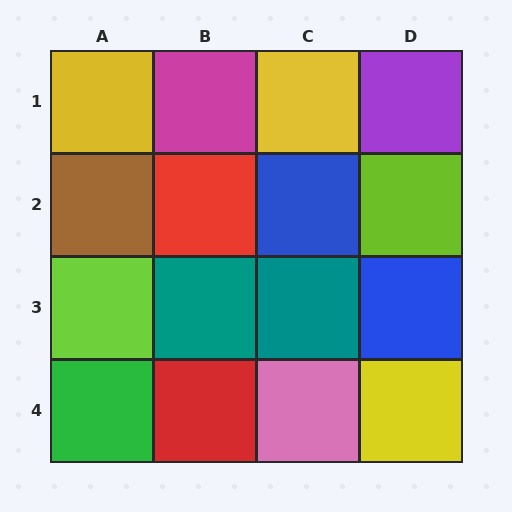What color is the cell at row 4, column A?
Green.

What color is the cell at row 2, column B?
Red.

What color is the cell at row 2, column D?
Lime.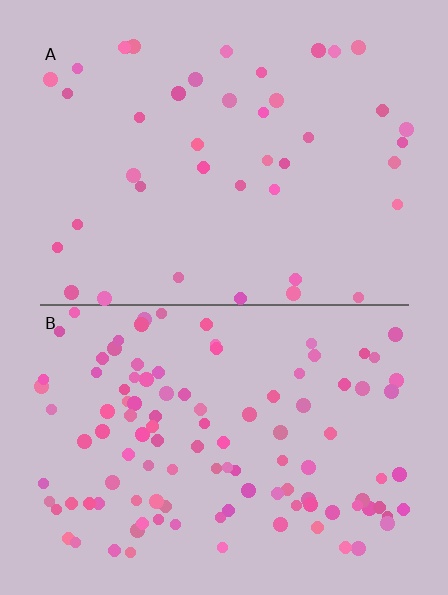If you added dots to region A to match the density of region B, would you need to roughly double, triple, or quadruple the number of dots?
Approximately triple.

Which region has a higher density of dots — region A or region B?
B (the bottom).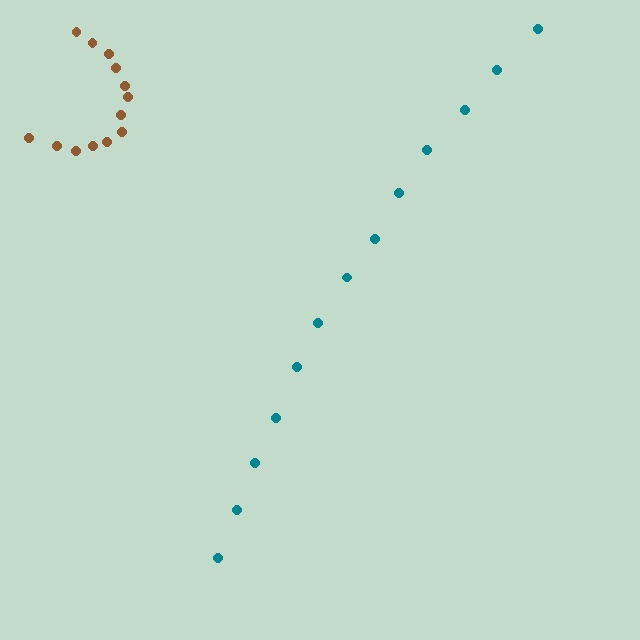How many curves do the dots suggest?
There are 2 distinct paths.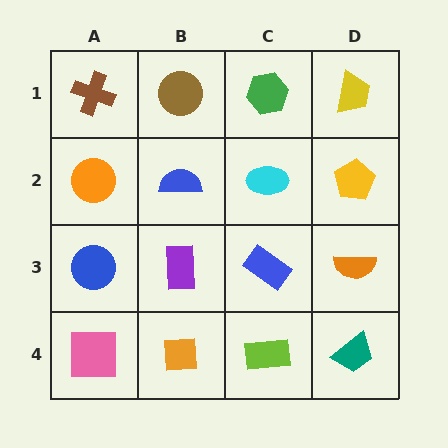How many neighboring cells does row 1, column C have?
3.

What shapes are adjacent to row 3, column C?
A cyan ellipse (row 2, column C), a lime rectangle (row 4, column C), a purple rectangle (row 3, column B), an orange semicircle (row 3, column D).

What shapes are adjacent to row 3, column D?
A yellow pentagon (row 2, column D), a teal trapezoid (row 4, column D), a blue rectangle (row 3, column C).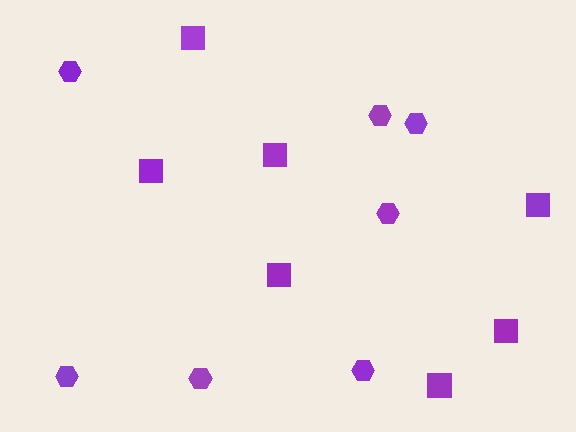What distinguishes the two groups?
There are 2 groups: one group of hexagons (7) and one group of squares (7).